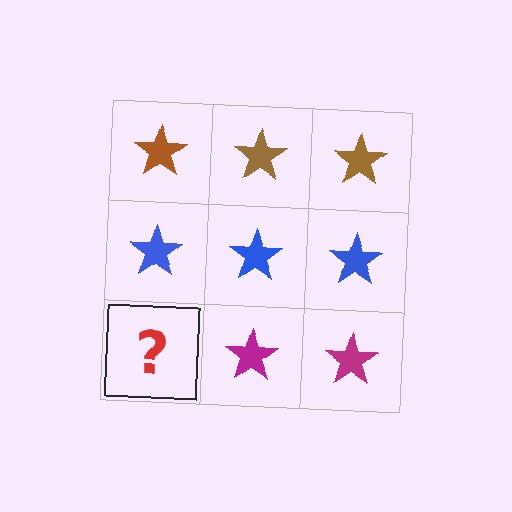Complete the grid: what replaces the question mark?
The question mark should be replaced with a magenta star.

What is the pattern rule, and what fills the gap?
The rule is that each row has a consistent color. The gap should be filled with a magenta star.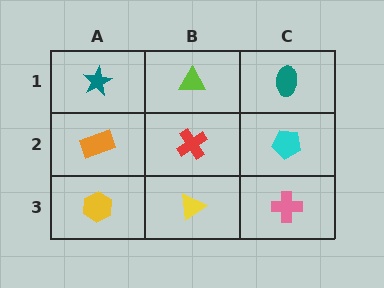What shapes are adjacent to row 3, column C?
A cyan pentagon (row 2, column C), a yellow triangle (row 3, column B).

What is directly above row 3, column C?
A cyan pentagon.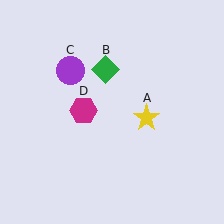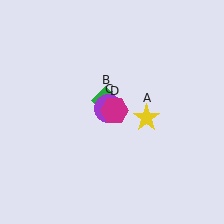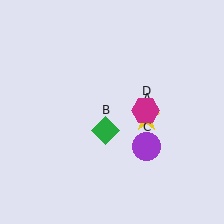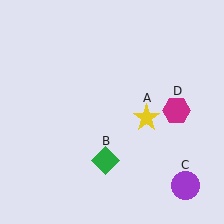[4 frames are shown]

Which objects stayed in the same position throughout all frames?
Yellow star (object A) remained stationary.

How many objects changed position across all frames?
3 objects changed position: green diamond (object B), purple circle (object C), magenta hexagon (object D).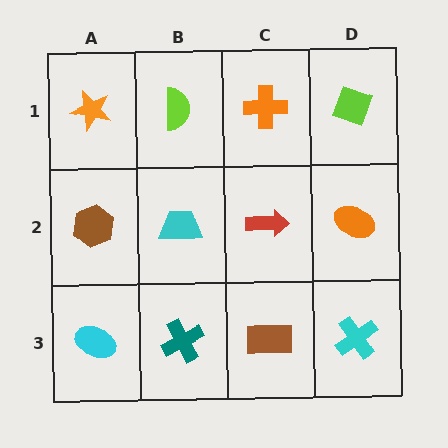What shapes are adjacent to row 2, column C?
An orange cross (row 1, column C), a brown rectangle (row 3, column C), a cyan trapezoid (row 2, column B), an orange ellipse (row 2, column D).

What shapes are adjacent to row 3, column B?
A cyan trapezoid (row 2, column B), a cyan ellipse (row 3, column A), a brown rectangle (row 3, column C).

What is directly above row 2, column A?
An orange star.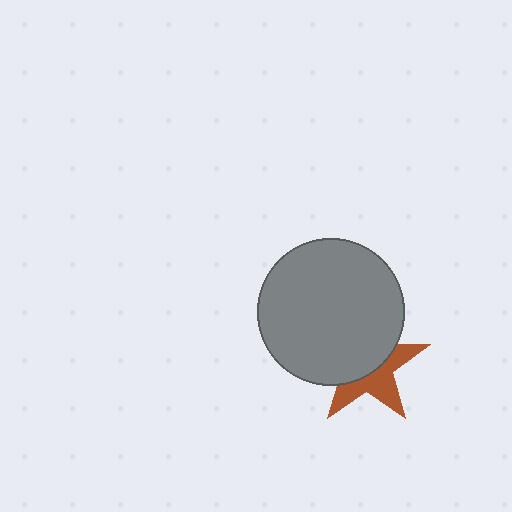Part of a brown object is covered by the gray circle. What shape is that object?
It is a star.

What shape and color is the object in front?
The object in front is a gray circle.